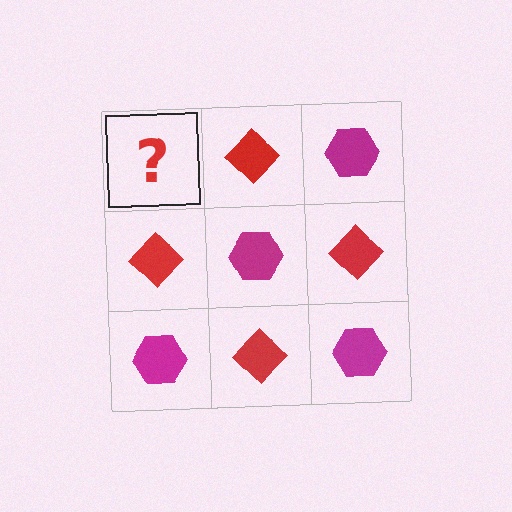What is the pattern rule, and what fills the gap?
The rule is that it alternates magenta hexagon and red diamond in a checkerboard pattern. The gap should be filled with a magenta hexagon.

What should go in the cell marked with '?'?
The missing cell should contain a magenta hexagon.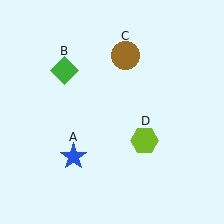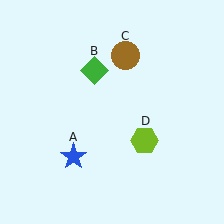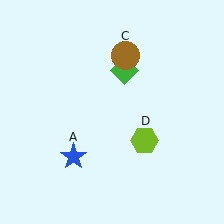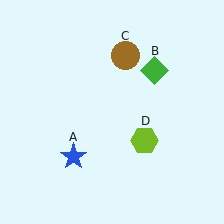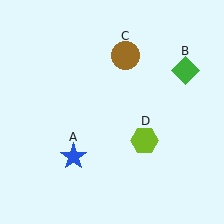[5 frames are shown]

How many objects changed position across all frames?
1 object changed position: green diamond (object B).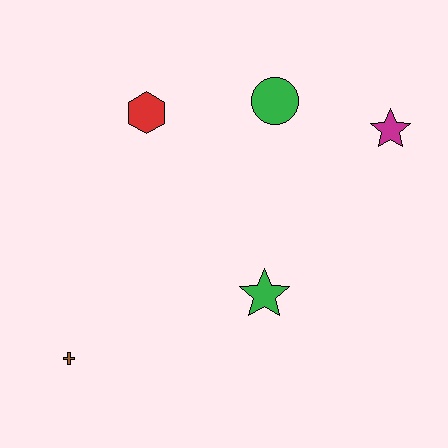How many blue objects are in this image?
There are no blue objects.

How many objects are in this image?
There are 5 objects.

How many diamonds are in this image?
There are no diamonds.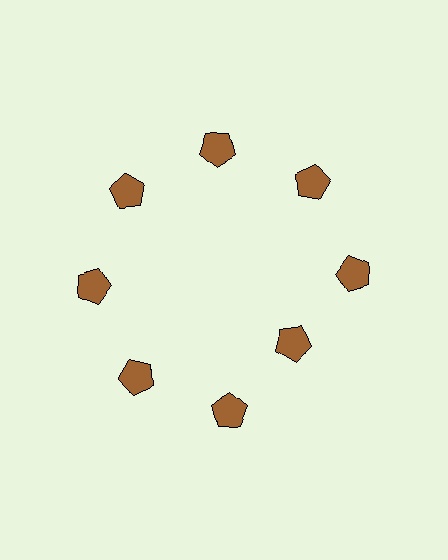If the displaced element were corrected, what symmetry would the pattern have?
It would have 8-fold rotational symmetry — the pattern would map onto itself every 45 degrees.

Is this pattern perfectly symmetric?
No. The 8 brown pentagons are arranged in a ring, but one element near the 4 o'clock position is pulled inward toward the center, breaking the 8-fold rotational symmetry.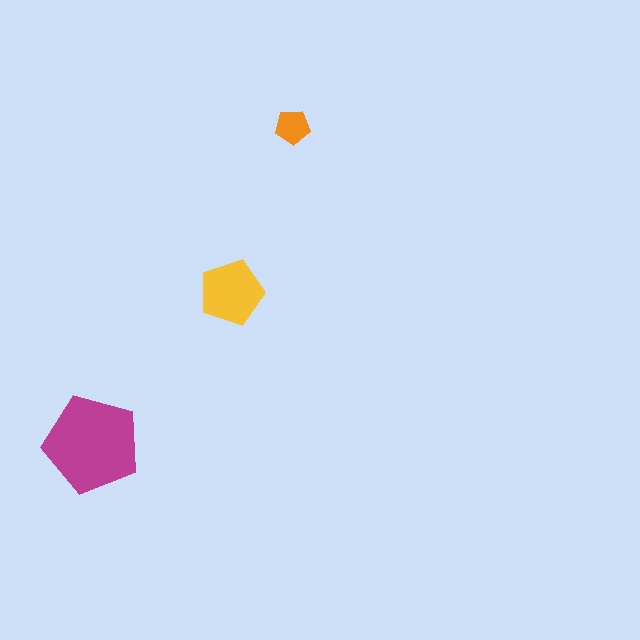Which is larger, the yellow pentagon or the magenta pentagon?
The magenta one.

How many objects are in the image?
There are 3 objects in the image.